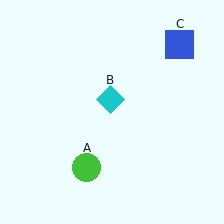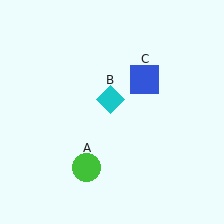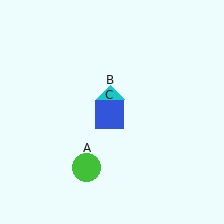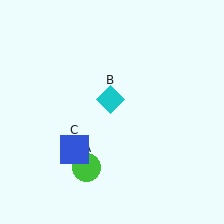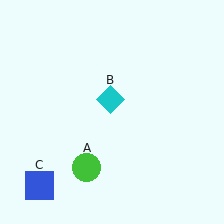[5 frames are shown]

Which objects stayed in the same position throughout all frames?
Green circle (object A) and cyan diamond (object B) remained stationary.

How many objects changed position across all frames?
1 object changed position: blue square (object C).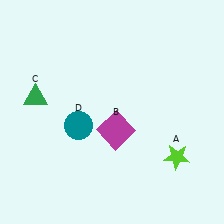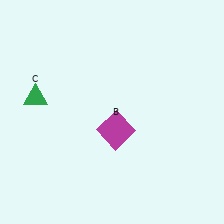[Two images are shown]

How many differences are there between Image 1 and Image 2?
There are 2 differences between the two images.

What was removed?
The teal circle (D), the lime star (A) were removed in Image 2.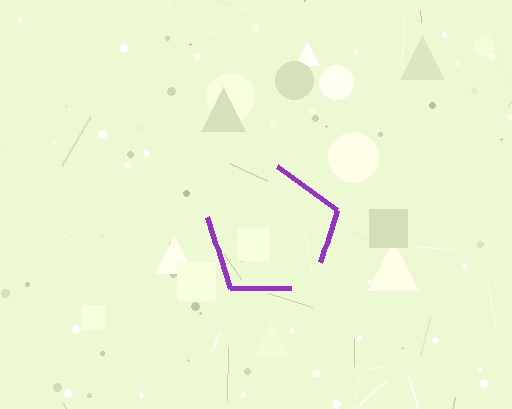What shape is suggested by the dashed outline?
The dashed outline suggests a pentagon.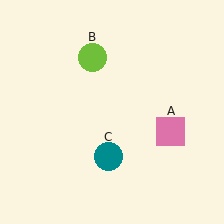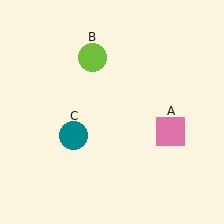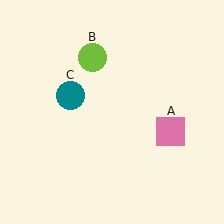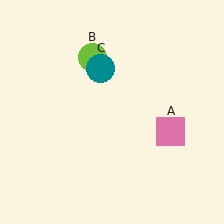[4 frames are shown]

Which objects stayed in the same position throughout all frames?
Pink square (object A) and lime circle (object B) remained stationary.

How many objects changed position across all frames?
1 object changed position: teal circle (object C).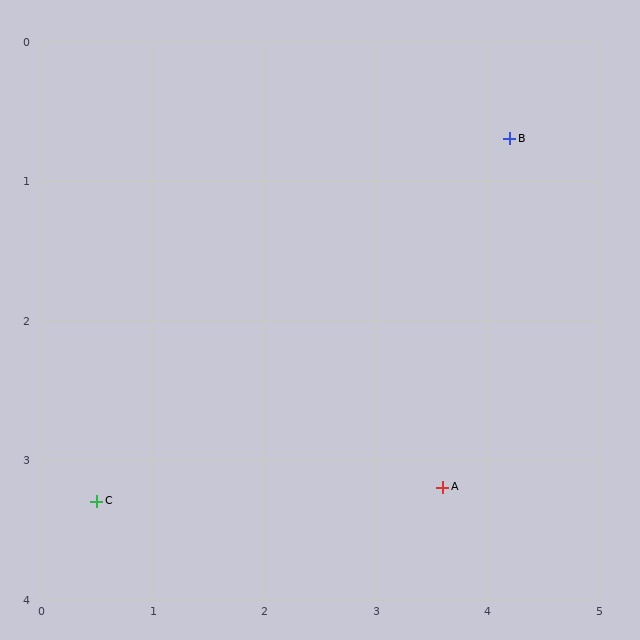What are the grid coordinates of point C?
Point C is at approximately (0.5, 3.3).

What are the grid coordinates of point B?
Point B is at approximately (4.2, 0.7).